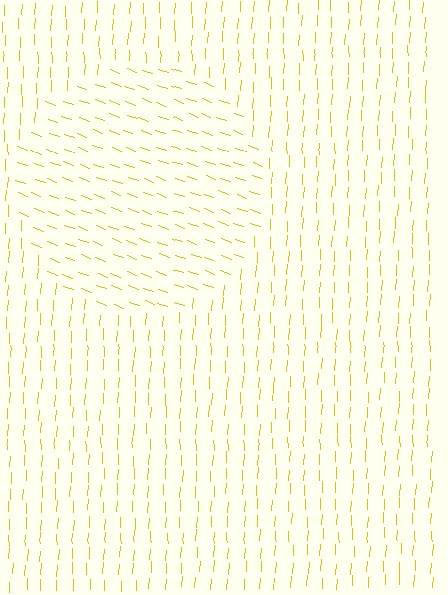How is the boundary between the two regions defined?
The boundary is defined purely by a change in line orientation (approximately 73 degrees difference). All lines are the same color and thickness.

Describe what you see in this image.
The image is filled with small yellow line segments. A circle region in the image has lines oriented differently from the surrounding lines, creating a visible texture boundary.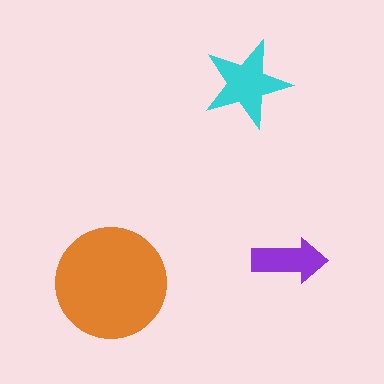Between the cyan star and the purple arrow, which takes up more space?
The cyan star.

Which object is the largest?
The orange circle.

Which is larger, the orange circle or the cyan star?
The orange circle.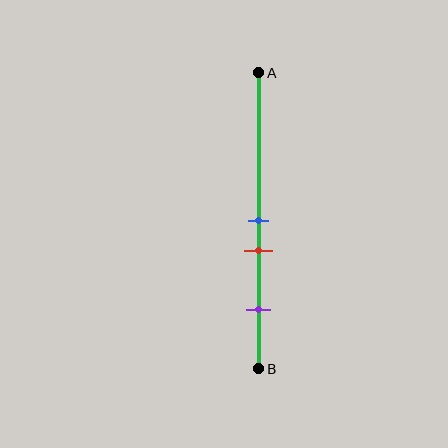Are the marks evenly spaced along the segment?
No, the marks are not evenly spaced.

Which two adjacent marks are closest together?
The blue and red marks are the closest adjacent pair.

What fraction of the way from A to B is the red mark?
The red mark is approximately 60% (0.6) of the way from A to B.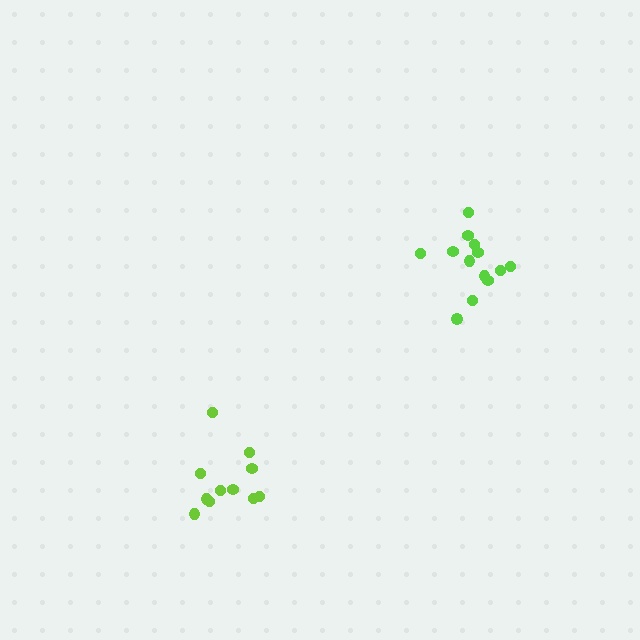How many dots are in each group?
Group 1: 13 dots, Group 2: 11 dots (24 total).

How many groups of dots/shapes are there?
There are 2 groups.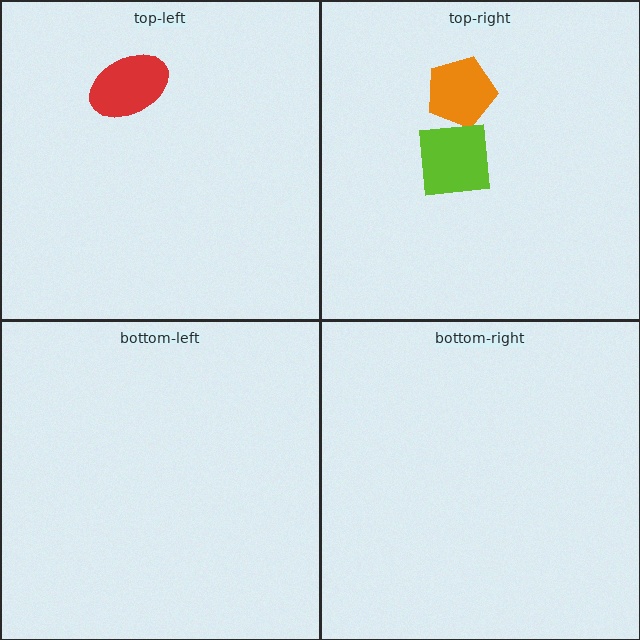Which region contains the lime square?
The top-right region.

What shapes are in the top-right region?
The orange pentagon, the lime square.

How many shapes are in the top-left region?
1.